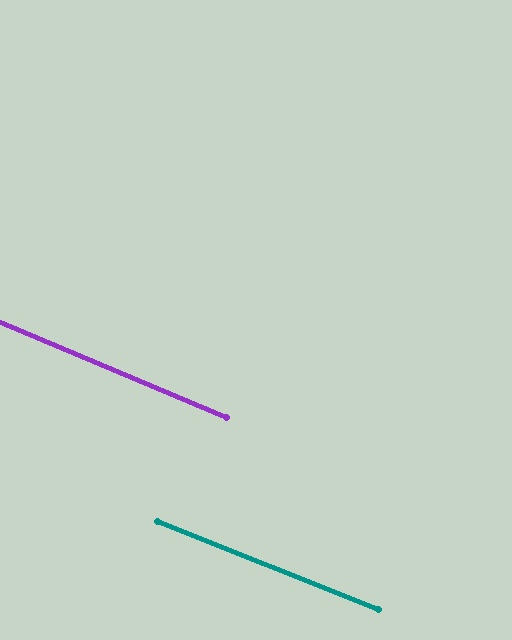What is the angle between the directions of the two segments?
Approximately 1 degree.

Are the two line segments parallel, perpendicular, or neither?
Parallel — their directions differ by only 1.0°.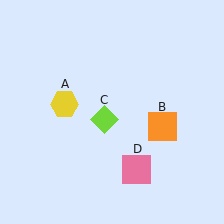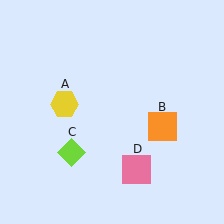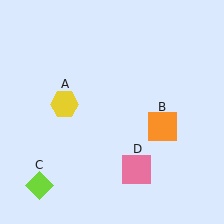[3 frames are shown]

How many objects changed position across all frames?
1 object changed position: lime diamond (object C).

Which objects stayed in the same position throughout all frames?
Yellow hexagon (object A) and orange square (object B) and pink square (object D) remained stationary.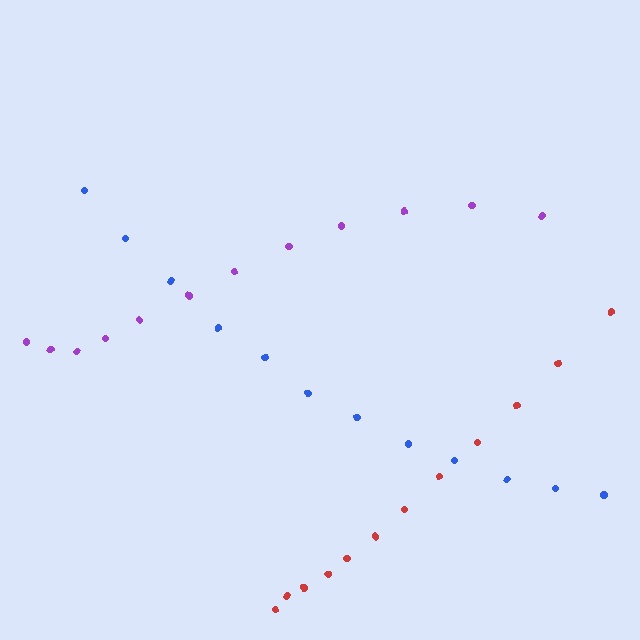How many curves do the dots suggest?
There are 3 distinct paths.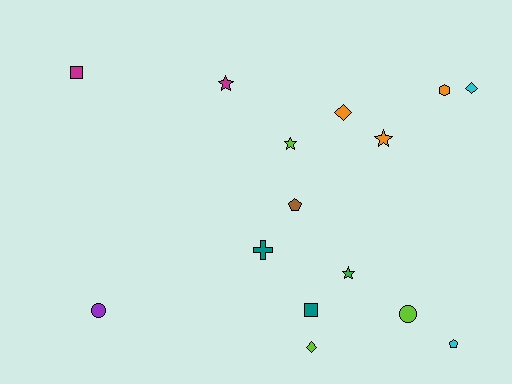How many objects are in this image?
There are 15 objects.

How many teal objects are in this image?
There are 2 teal objects.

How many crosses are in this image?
There is 1 cross.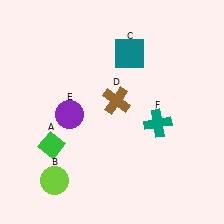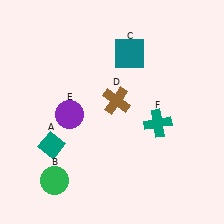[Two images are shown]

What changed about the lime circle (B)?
In Image 1, B is lime. In Image 2, it changed to green.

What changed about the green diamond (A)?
In Image 1, A is green. In Image 2, it changed to teal.